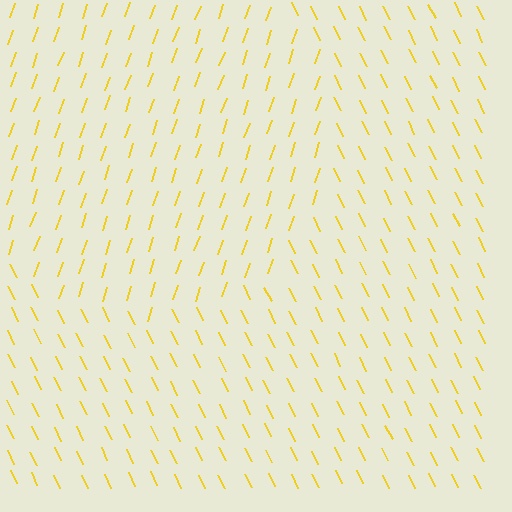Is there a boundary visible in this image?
Yes, there is a texture boundary formed by a change in line orientation.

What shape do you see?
I see a circle.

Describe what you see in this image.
The image is filled with small yellow line segments. A circle region in the image has lines oriented differently from the surrounding lines, creating a visible texture boundary.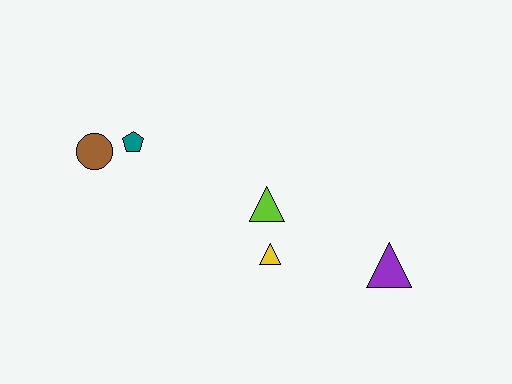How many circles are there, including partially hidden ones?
There is 1 circle.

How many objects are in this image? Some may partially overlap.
There are 5 objects.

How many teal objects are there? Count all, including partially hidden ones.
There is 1 teal object.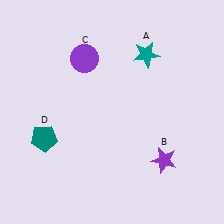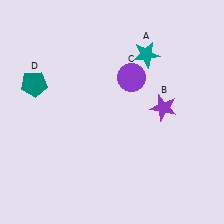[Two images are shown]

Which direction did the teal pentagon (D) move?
The teal pentagon (D) moved up.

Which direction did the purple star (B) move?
The purple star (B) moved up.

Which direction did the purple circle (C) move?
The purple circle (C) moved right.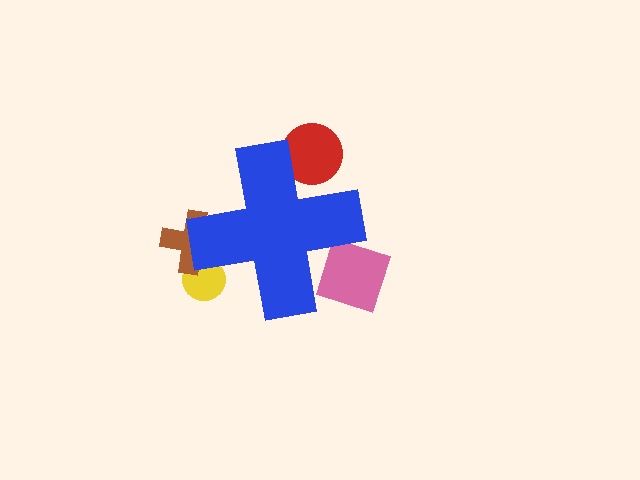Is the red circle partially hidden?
Yes, the red circle is partially hidden behind the blue cross.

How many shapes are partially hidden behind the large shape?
4 shapes are partially hidden.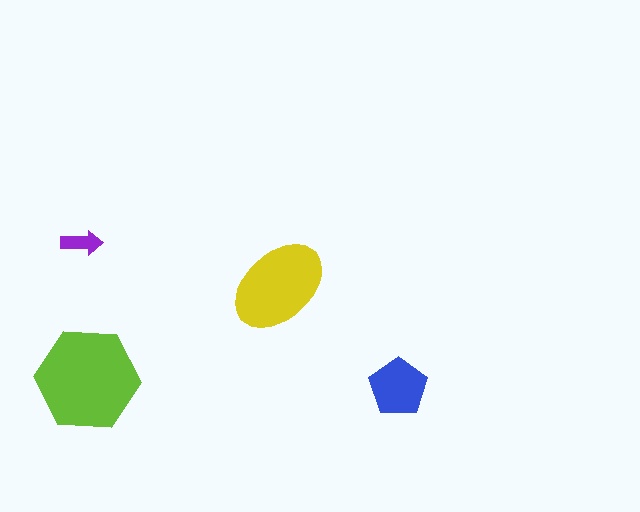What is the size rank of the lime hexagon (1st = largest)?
1st.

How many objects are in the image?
There are 4 objects in the image.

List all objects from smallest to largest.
The purple arrow, the blue pentagon, the yellow ellipse, the lime hexagon.